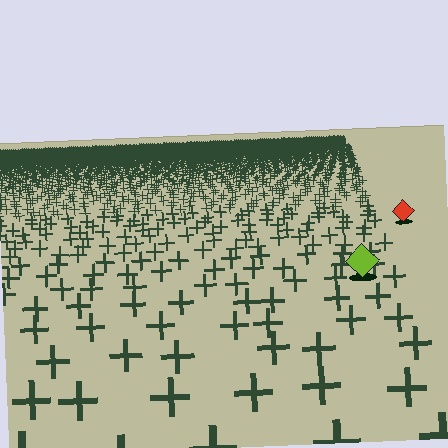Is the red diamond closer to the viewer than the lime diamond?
No. The lime diamond is closer — you can tell from the texture gradient: the ground texture is coarser near it.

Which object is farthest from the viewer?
The red diamond is farthest from the viewer. It appears smaller and the ground texture around it is denser.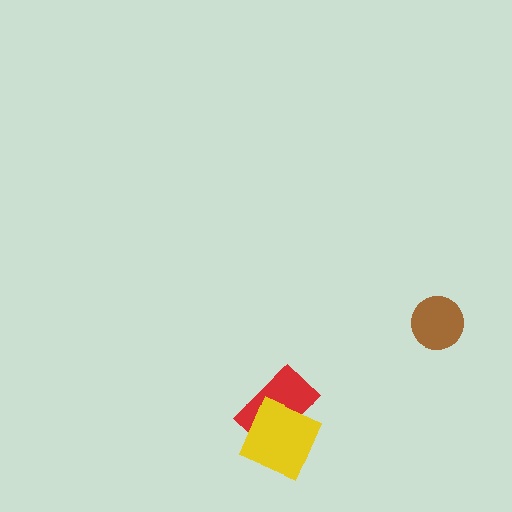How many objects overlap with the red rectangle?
1 object overlaps with the red rectangle.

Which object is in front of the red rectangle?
The yellow square is in front of the red rectangle.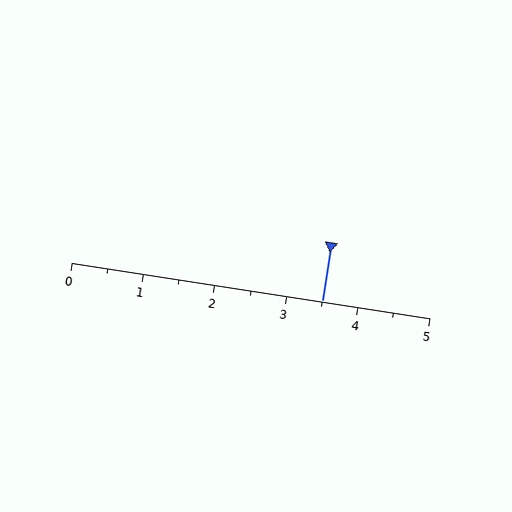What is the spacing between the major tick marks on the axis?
The major ticks are spaced 1 apart.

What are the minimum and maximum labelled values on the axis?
The axis runs from 0 to 5.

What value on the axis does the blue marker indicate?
The marker indicates approximately 3.5.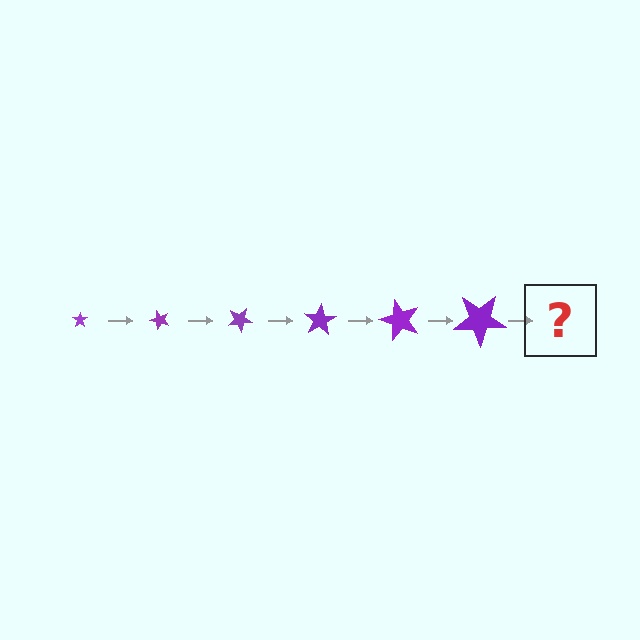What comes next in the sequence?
The next element should be a star, larger than the previous one and rotated 300 degrees from the start.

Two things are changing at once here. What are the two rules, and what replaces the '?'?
The two rules are that the star grows larger each step and it rotates 50 degrees each step. The '?' should be a star, larger than the previous one and rotated 300 degrees from the start.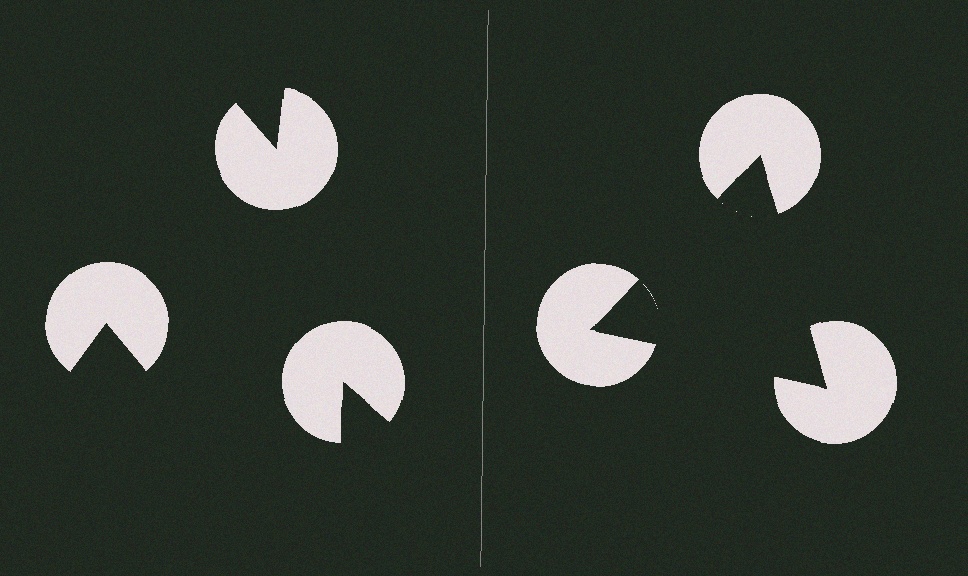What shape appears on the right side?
An illusory triangle.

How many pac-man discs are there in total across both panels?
6 — 3 on each side.